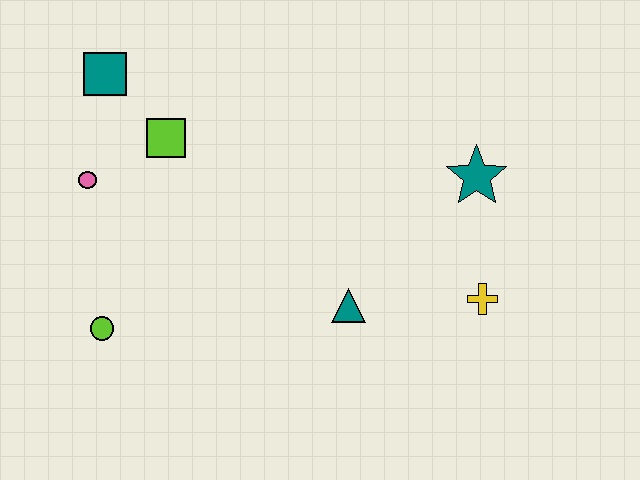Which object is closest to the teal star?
The yellow cross is closest to the teal star.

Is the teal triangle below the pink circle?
Yes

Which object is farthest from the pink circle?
The yellow cross is farthest from the pink circle.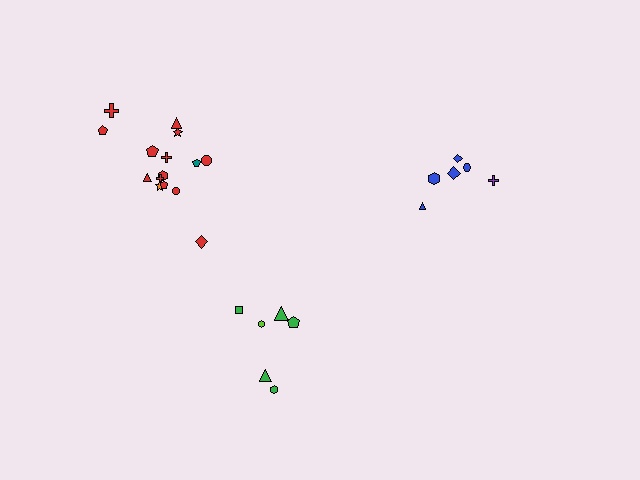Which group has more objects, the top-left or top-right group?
The top-left group.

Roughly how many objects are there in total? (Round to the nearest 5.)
Roughly 25 objects in total.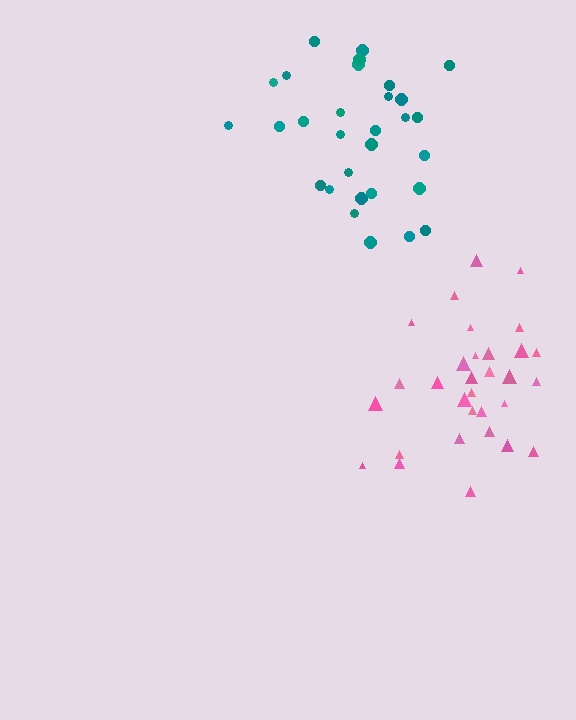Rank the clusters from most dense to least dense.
pink, teal.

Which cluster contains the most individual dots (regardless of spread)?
Pink (31).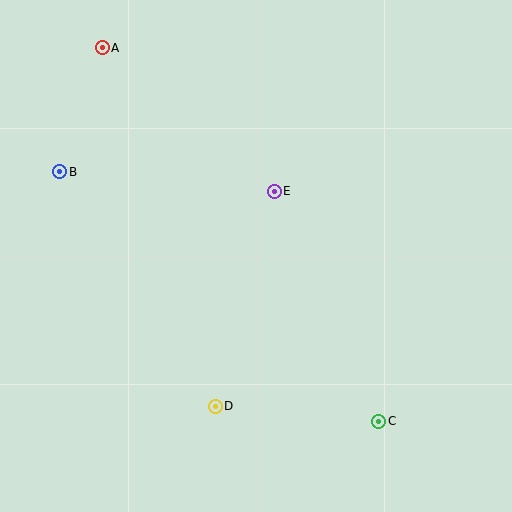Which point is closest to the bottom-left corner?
Point D is closest to the bottom-left corner.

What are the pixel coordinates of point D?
Point D is at (215, 406).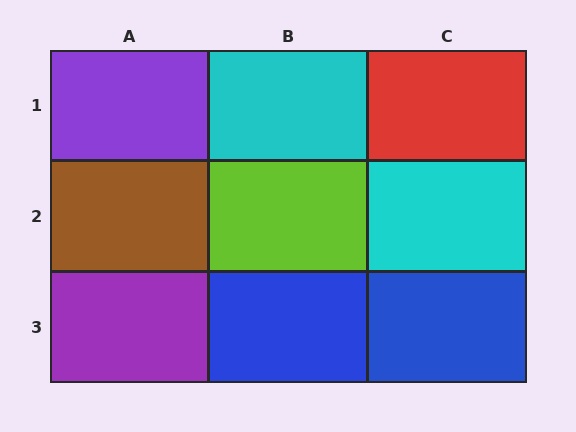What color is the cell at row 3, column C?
Blue.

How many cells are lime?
1 cell is lime.